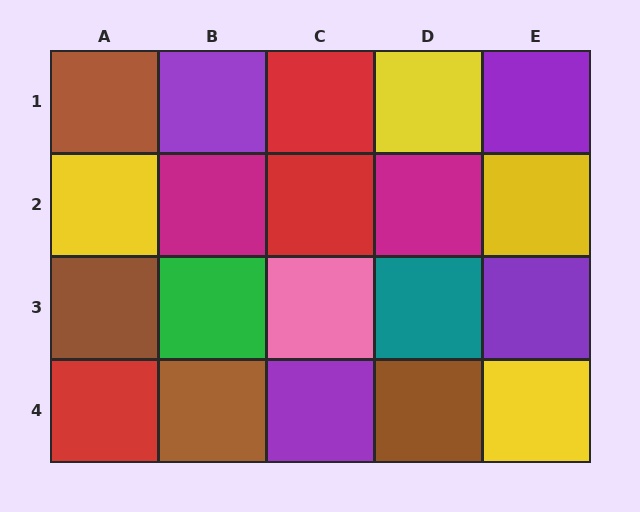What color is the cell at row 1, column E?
Purple.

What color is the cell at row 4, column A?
Red.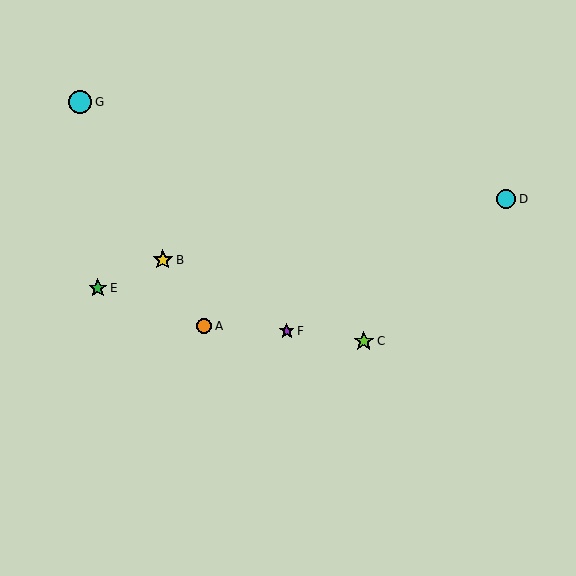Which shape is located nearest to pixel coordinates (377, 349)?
The lime star (labeled C) at (364, 341) is nearest to that location.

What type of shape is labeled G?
Shape G is a cyan circle.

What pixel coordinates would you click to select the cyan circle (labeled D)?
Click at (506, 199) to select the cyan circle D.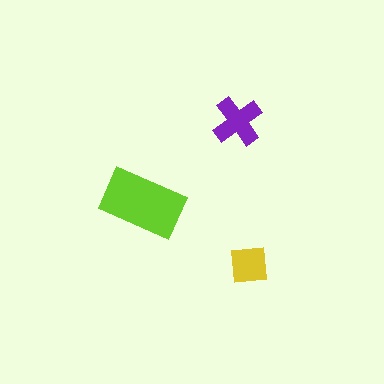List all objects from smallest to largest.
The yellow square, the purple cross, the lime rectangle.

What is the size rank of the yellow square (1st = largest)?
3rd.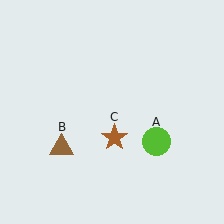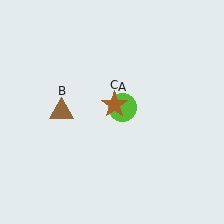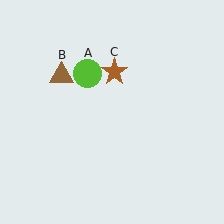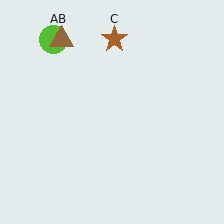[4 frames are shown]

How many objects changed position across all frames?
3 objects changed position: lime circle (object A), brown triangle (object B), brown star (object C).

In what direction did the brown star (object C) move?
The brown star (object C) moved up.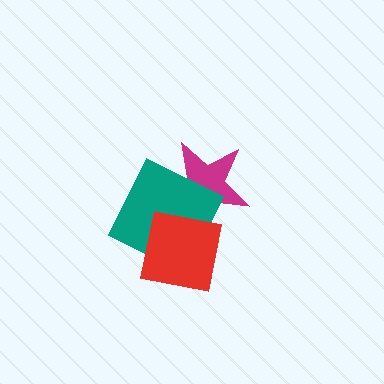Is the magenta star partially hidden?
Yes, it is partially covered by another shape.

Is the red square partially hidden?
No, no other shape covers it.